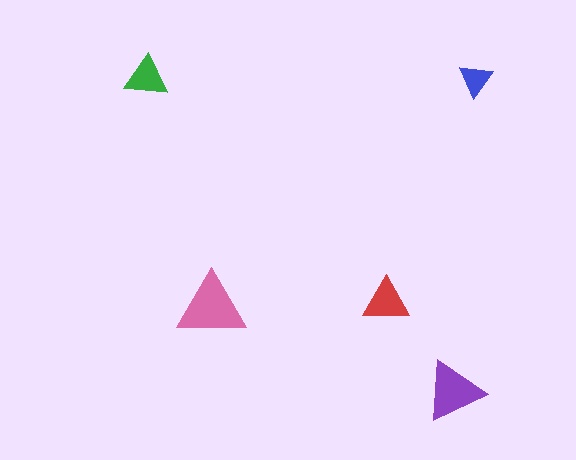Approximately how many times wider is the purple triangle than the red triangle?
About 1.5 times wider.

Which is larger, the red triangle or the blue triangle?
The red one.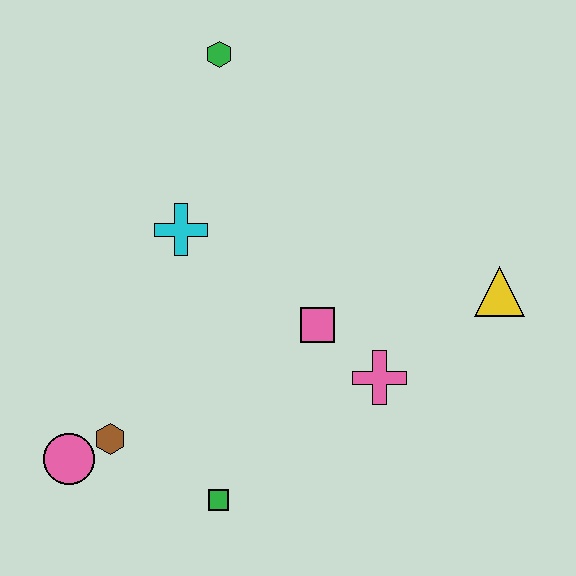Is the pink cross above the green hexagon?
No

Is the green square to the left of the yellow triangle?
Yes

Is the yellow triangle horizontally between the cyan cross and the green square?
No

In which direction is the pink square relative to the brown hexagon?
The pink square is to the right of the brown hexagon.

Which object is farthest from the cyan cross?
The yellow triangle is farthest from the cyan cross.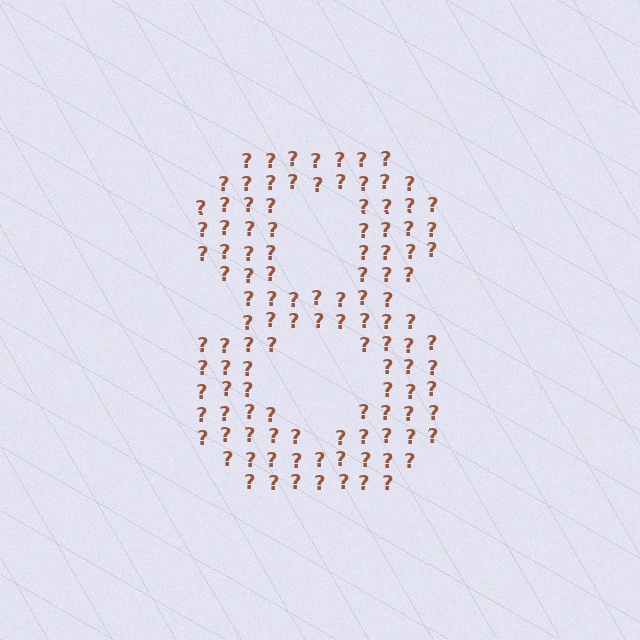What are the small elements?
The small elements are question marks.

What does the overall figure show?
The overall figure shows the digit 8.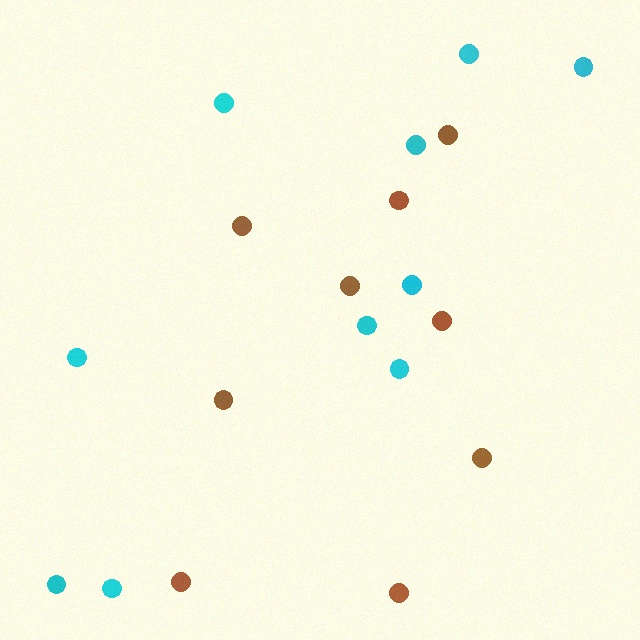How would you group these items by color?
There are 2 groups: one group of cyan circles (10) and one group of brown circles (9).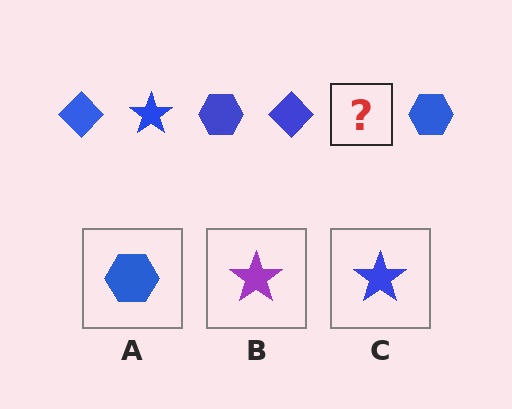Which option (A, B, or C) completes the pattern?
C.